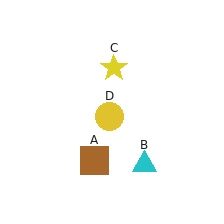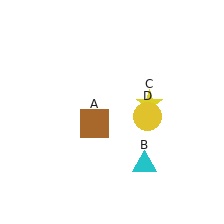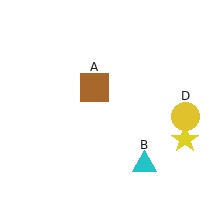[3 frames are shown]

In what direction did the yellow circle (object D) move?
The yellow circle (object D) moved right.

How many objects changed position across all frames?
3 objects changed position: brown square (object A), yellow star (object C), yellow circle (object D).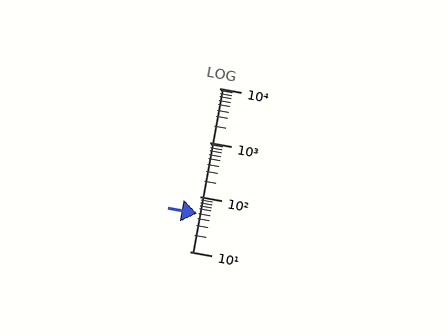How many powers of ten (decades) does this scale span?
The scale spans 3 decades, from 10 to 10000.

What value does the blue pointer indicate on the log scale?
The pointer indicates approximately 49.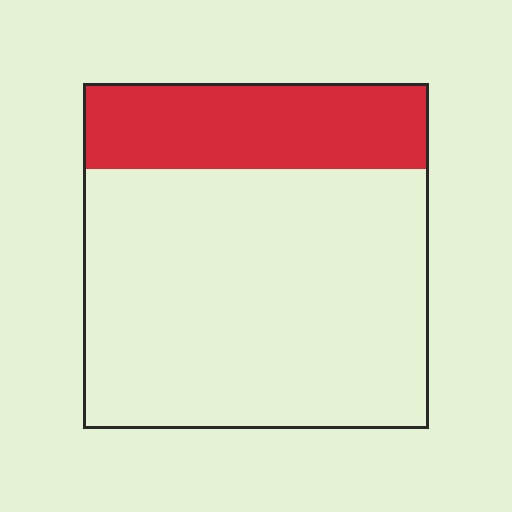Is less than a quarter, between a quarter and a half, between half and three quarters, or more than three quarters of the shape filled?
Less than a quarter.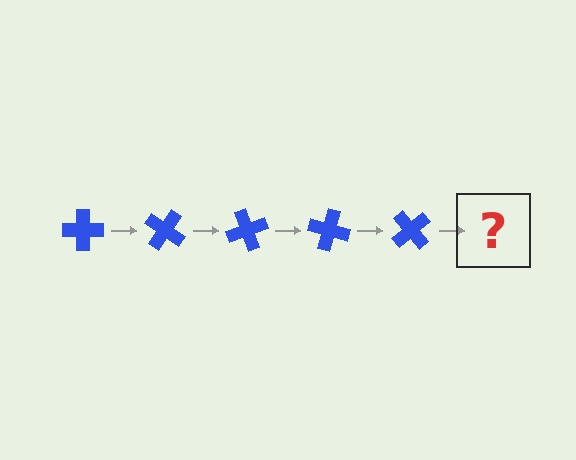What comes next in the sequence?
The next element should be a blue cross rotated 175 degrees.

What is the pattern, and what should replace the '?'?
The pattern is that the cross rotates 35 degrees each step. The '?' should be a blue cross rotated 175 degrees.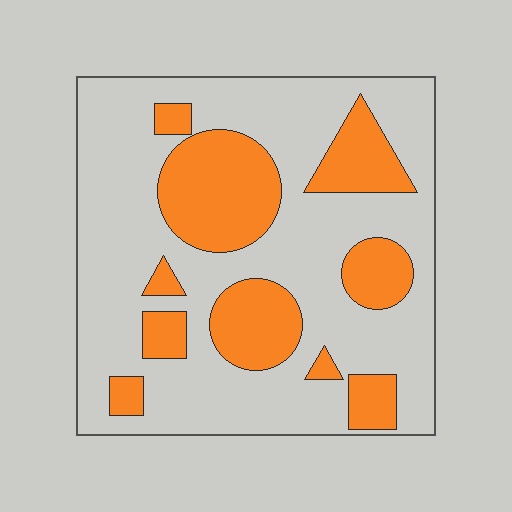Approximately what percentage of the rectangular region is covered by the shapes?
Approximately 30%.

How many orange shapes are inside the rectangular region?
10.